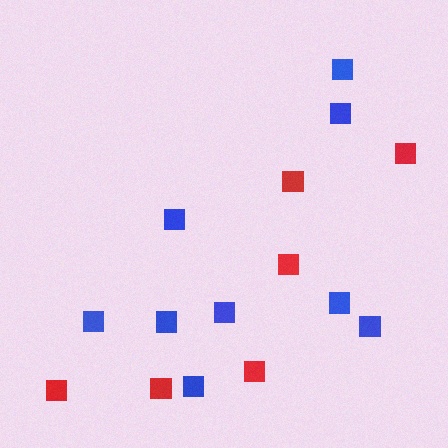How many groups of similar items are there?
There are 2 groups: one group of red squares (6) and one group of blue squares (9).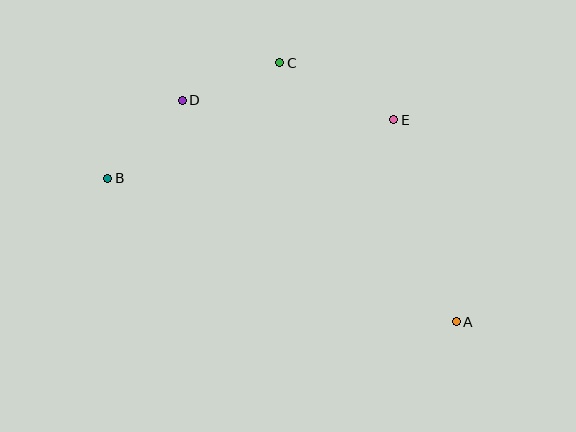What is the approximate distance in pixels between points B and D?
The distance between B and D is approximately 108 pixels.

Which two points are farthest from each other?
Points A and B are farthest from each other.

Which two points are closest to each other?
Points C and D are closest to each other.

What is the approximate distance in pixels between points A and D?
The distance between A and D is approximately 352 pixels.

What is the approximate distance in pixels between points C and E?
The distance between C and E is approximately 128 pixels.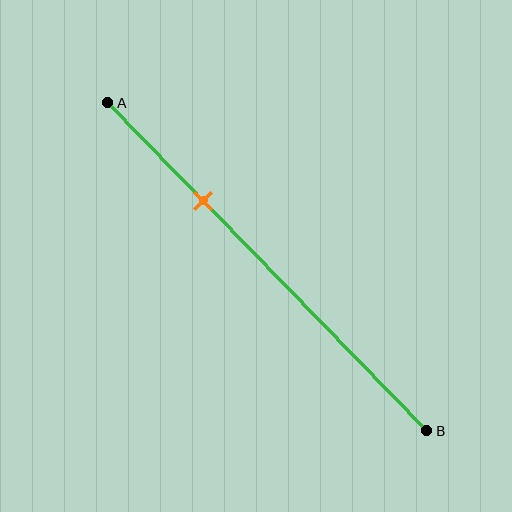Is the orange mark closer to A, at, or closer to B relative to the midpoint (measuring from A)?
The orange mark is closer to point A than the midpoint of segment AB.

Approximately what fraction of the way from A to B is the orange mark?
The orange mark is approximately 30% of the way from A to B.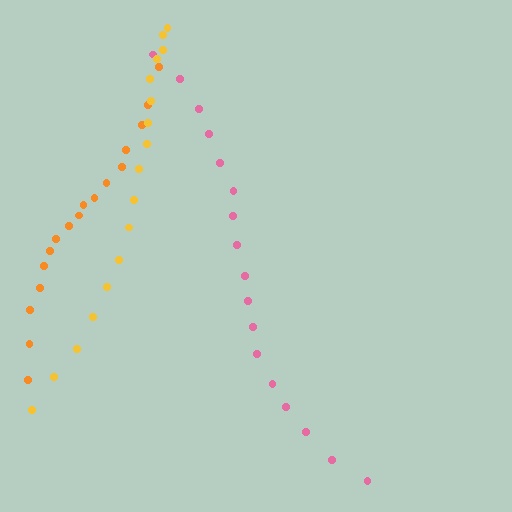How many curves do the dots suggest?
There are 3 distinct paths.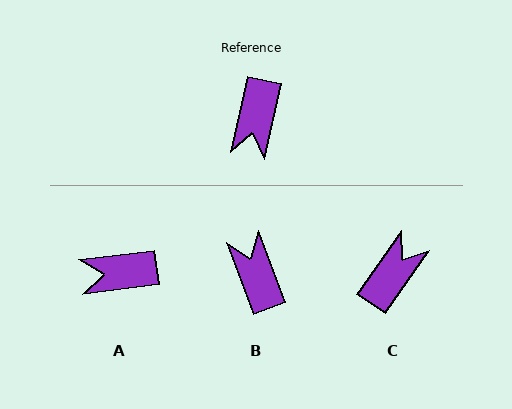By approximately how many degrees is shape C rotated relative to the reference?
Approximately 157 degrees counter-clockwise.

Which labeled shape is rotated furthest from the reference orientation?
C, about 157 degrees away.